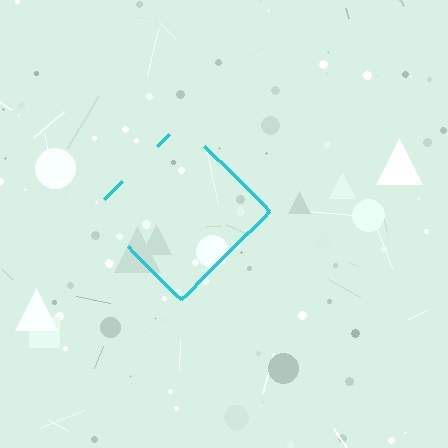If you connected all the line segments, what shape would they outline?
They would outline a diamond.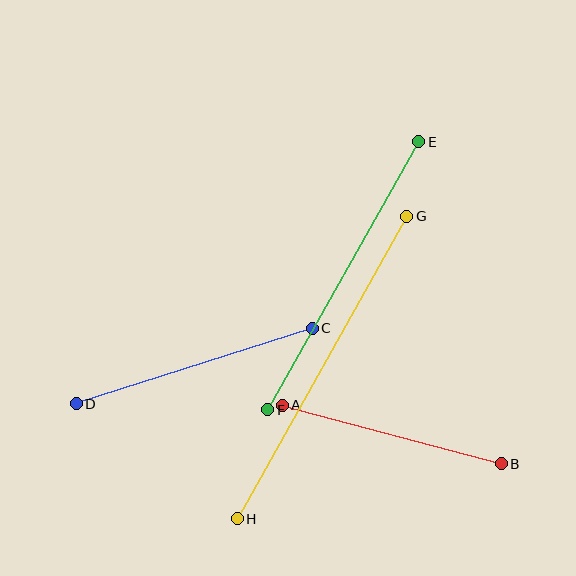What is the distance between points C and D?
The distance is approximately 248 pixels.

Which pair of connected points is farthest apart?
Points G and H are farthest apart.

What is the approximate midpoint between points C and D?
The midpoint is at approximately (194, 366) pixels.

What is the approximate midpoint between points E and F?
The midpoint is at approximately (343, 276) pixels.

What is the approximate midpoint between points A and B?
The midpoint is at approximately (392, 434) pixels.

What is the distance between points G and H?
The distance is approximately 346 pixels.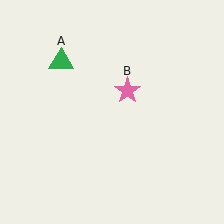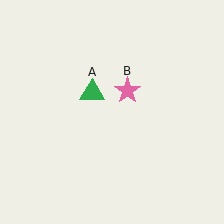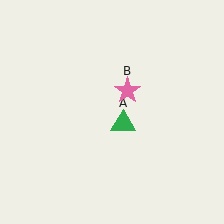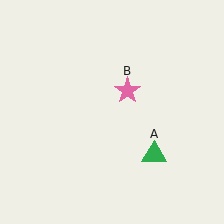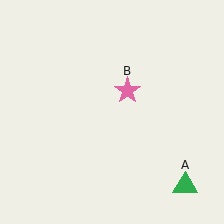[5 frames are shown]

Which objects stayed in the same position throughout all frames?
Pink star (object B) remained stationary.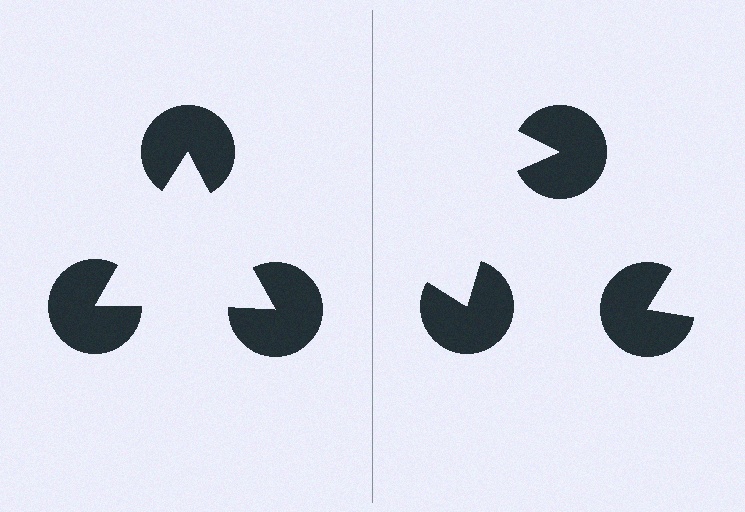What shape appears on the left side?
An illusory triangle.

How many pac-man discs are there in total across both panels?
6 — 3 on each side.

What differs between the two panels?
The pac-man discs are positioned identically on both sides; only the wedge orientations differ. On the left they align to a triangle; on the right they are misaligned.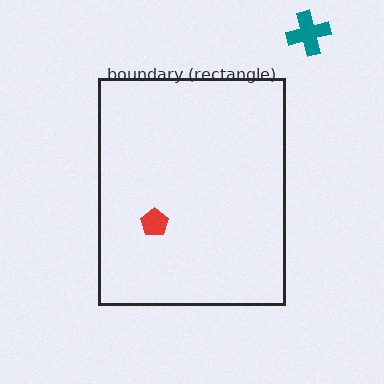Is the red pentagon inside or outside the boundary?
Inside.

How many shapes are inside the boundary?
1 inside, 1 outside.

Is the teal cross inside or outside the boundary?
Outside.